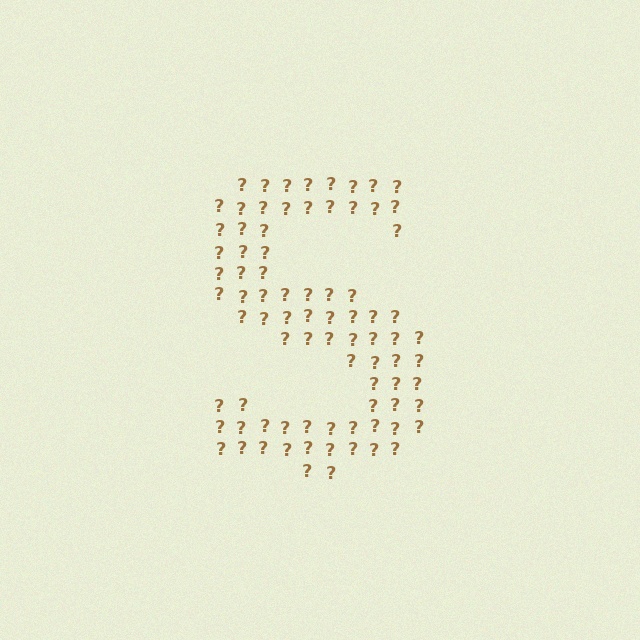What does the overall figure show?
The overall figure shows the letter S.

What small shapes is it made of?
It is made of small question marks.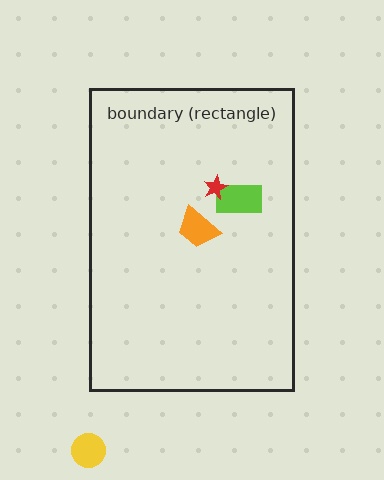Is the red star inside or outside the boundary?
Inside.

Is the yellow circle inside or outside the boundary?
Outside.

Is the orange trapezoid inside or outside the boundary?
Inside.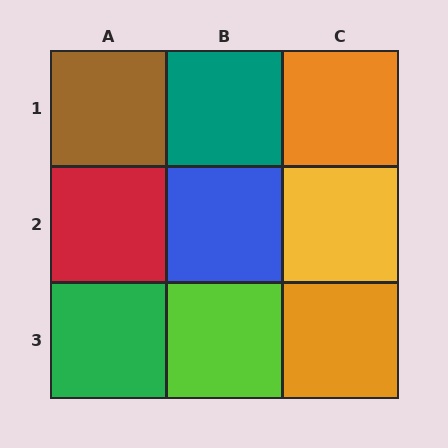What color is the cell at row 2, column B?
Blue.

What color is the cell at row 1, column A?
Brown.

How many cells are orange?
2 cells are orange.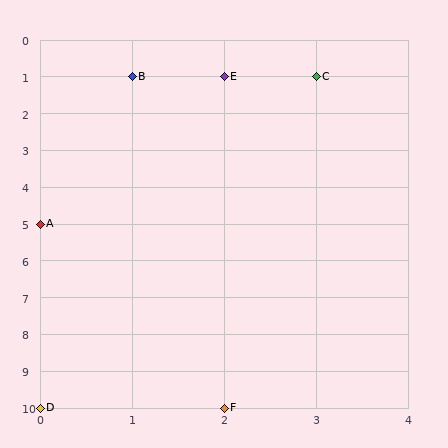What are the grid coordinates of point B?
Point B is at grid coordinates (1, 1).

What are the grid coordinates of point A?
Point A is at grid coordinates (0, 5).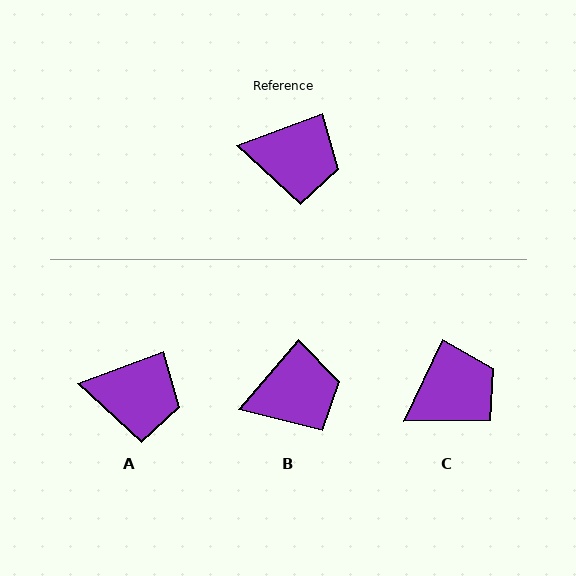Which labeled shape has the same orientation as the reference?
A.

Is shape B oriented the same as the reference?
No, it is off by about 28 degrees.